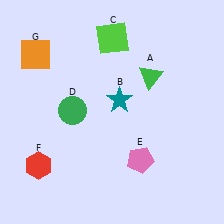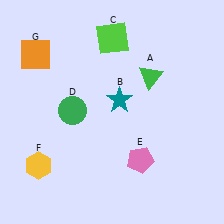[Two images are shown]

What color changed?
The hexagon (F) changed from red in Image 1 to yellow in Image 2.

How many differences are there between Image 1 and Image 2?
There is 1 difference between the two images.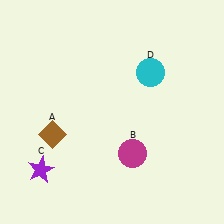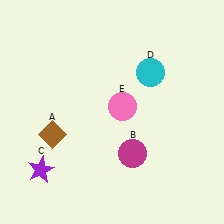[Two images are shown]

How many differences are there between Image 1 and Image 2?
There is 1 difference between the two images.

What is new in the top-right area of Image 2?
A pink circle (E) was added in the top-right area of Image 2.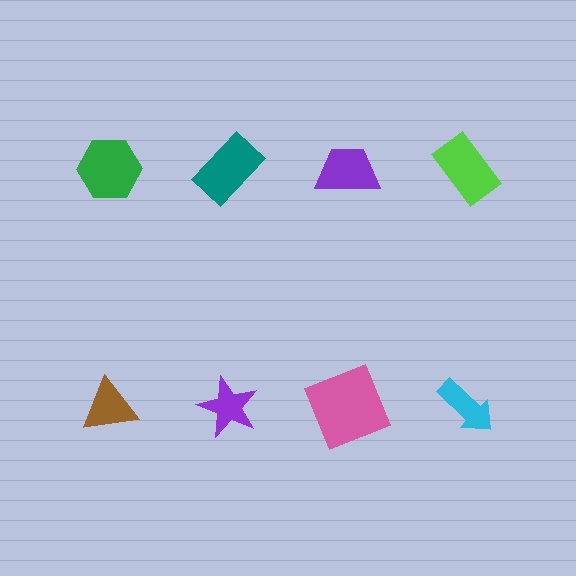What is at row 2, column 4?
A cyan arrow.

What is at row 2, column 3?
A pink square.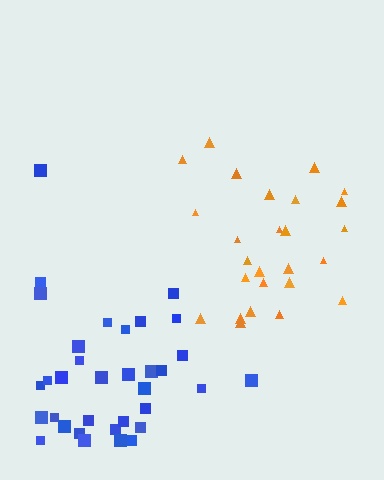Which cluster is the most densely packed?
Blue.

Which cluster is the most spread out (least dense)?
Orange.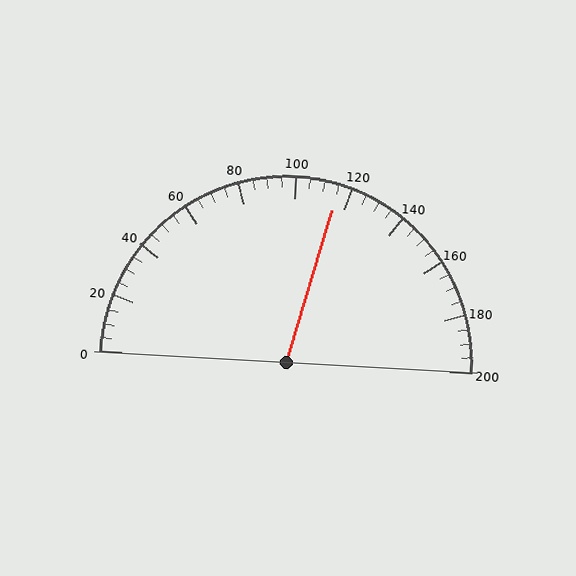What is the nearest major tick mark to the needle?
The nearest major tick mark is 120.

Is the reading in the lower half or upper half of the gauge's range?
The reading is in the upper half of the range (0 to 200).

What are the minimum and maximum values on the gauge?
The gauge ranges from 0 to 200.